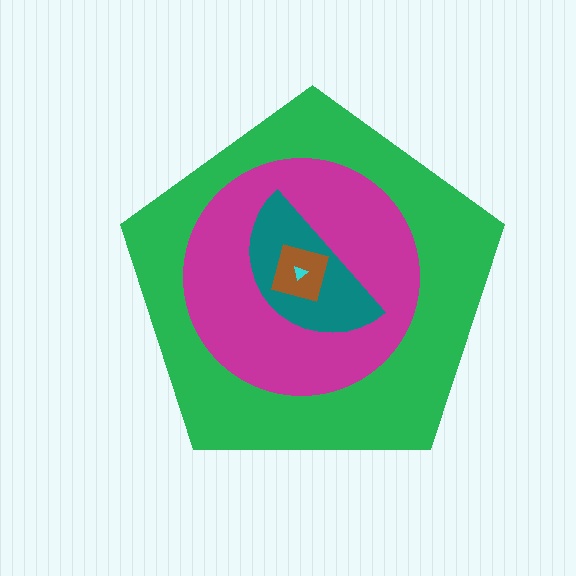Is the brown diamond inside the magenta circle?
Yes.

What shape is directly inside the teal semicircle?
The brown diamond.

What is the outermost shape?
The green pentagon.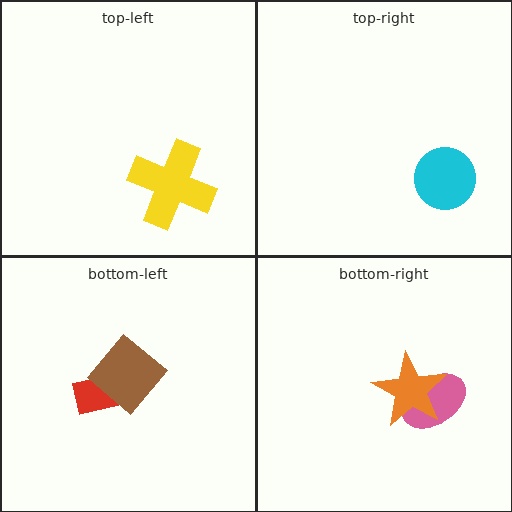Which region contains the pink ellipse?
The bottom-right region.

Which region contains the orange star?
The bottom-right region.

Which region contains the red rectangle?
The bottom-left region.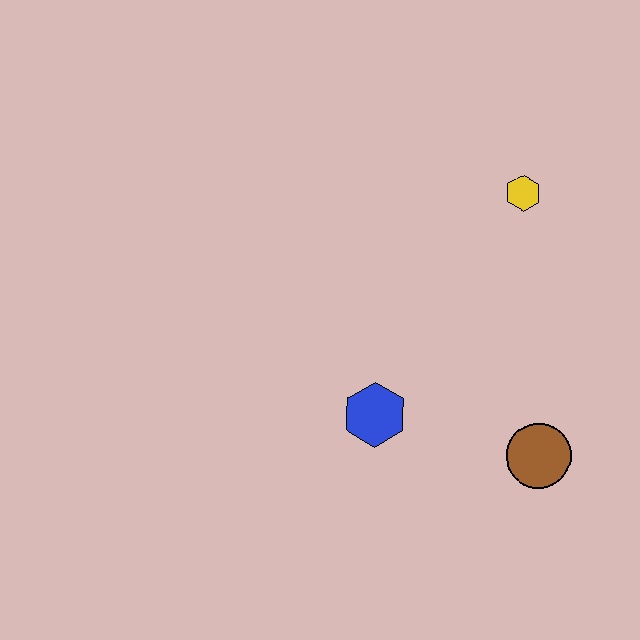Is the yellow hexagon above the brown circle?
Yes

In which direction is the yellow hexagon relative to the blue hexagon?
The yellow hexagon is above the blue hexagon.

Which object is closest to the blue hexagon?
The brown circle is closest to the blue hexagon.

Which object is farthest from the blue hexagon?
The yellow hexagon is farthest from the blue hexagon.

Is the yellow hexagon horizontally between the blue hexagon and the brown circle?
Yes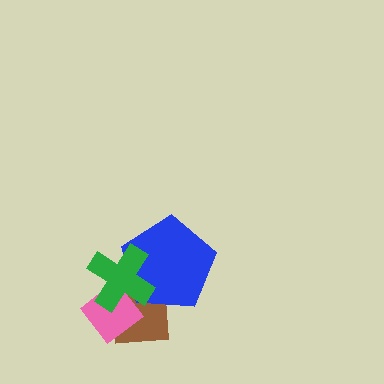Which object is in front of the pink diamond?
The green cross is in front of the pink diamond.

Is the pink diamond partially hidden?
Yes, it is partially covered by another shape.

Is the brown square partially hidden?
Yes, it is partially covered by another shape.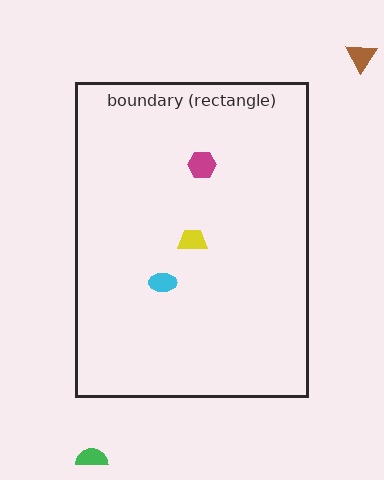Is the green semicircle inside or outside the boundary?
Outside.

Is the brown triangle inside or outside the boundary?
Outside.